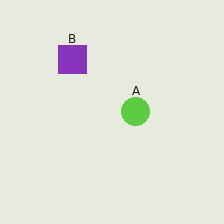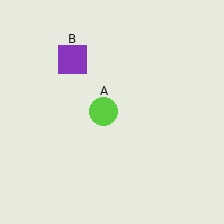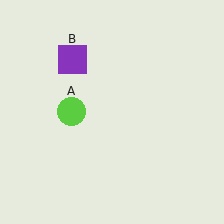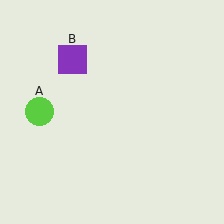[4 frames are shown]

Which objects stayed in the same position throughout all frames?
Purple square (object B) remained stationary.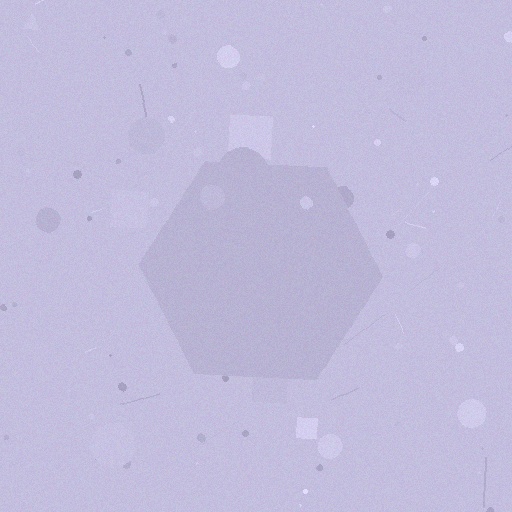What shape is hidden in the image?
A hexagon is hidden in the image.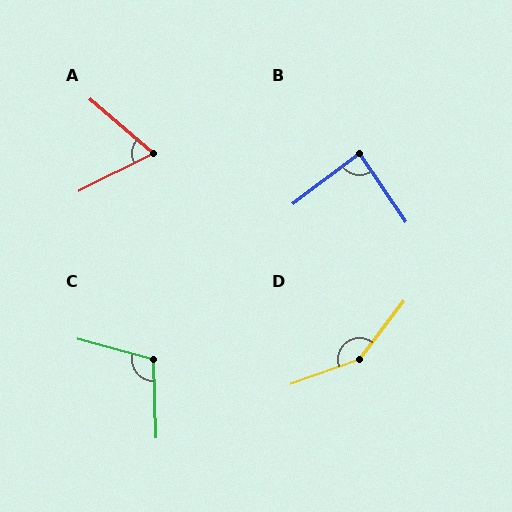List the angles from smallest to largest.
A (67°), B (87°), C (107°), D (147°).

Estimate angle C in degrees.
Approximately 107 degrees.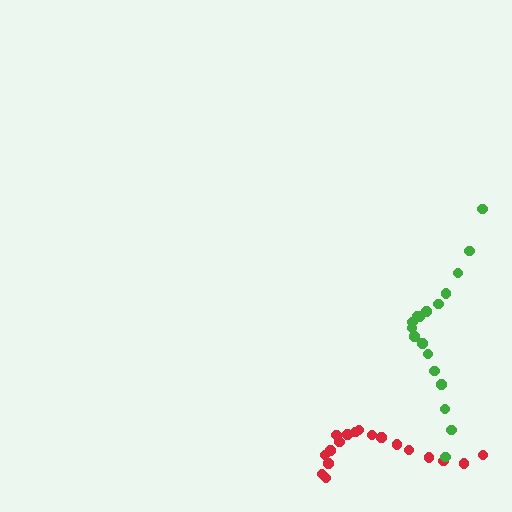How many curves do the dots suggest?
There are 2 distinct paths.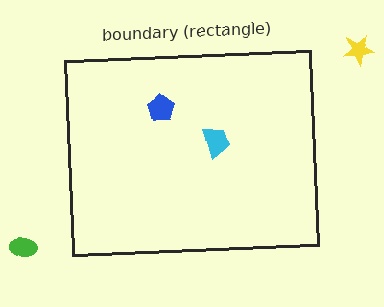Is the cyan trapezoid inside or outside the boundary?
Inside.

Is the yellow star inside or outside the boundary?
Outside.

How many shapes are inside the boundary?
2 inside, 2 outside.